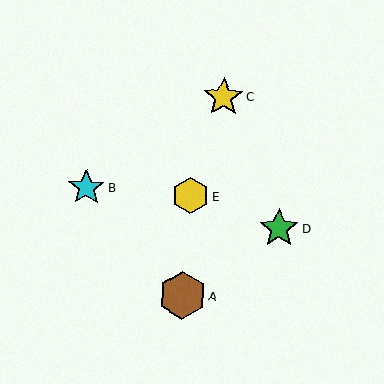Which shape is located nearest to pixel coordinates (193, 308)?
The brown hexagon (labeled A) at (182, 295) is nearest to that location.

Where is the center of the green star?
The center of the green star is at (279, 228).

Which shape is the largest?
The brown hexagon (labeled A) is the largest.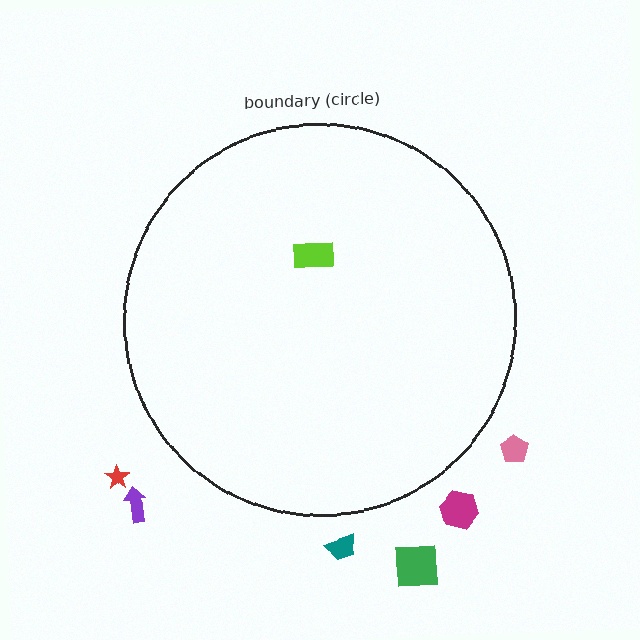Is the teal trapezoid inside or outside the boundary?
Outside.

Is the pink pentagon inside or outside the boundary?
Outside.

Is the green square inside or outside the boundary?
Outside.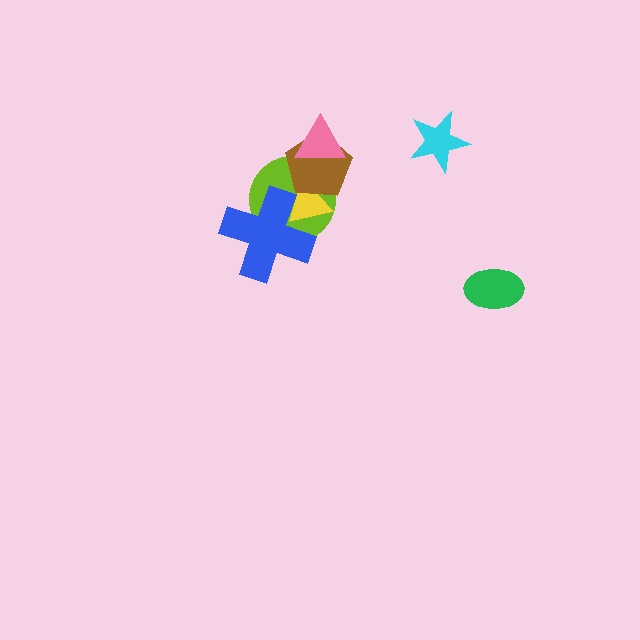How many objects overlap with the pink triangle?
2 objects overlap with the pink triangle.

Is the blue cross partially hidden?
No, no other shape covers it.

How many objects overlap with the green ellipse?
0 objects overlap with the green ellipse.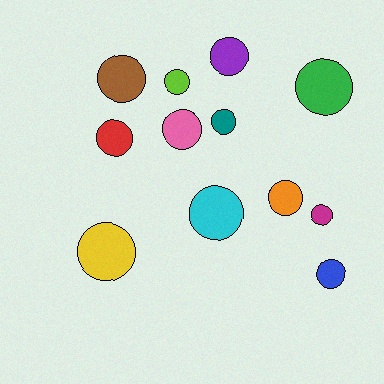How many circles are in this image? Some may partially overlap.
There are 12 circles.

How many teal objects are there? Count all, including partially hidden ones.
There is 1 teal object.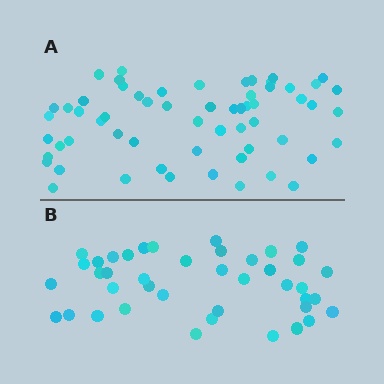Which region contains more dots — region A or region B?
Region A (the top region) has more dots.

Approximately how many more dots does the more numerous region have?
Region A has approximately 20 more dots than region B.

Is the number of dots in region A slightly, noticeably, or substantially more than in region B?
Region A has substantially more. The ratio is roughly 1.5 to 1.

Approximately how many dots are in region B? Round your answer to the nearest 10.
About 40 dots. (The exact count is 41, which rounds to 40.)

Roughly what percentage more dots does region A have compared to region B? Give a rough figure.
About 45% more.